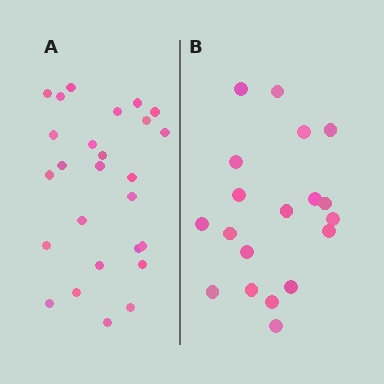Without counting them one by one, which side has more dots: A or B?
Region A (the left region) has more dots.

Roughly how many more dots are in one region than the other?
Region A has roughly 8 or so more dots than region B.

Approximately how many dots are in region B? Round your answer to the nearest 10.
About 20 dots. (The exact count is 19, which rounds to 20.)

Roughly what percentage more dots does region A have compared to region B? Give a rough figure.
About 35% more.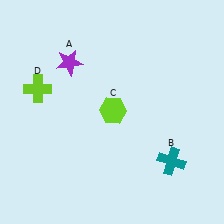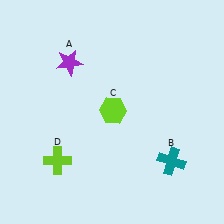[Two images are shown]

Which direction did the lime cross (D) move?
The lime cross (D) moved down.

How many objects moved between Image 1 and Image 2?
1 object moved between the two images.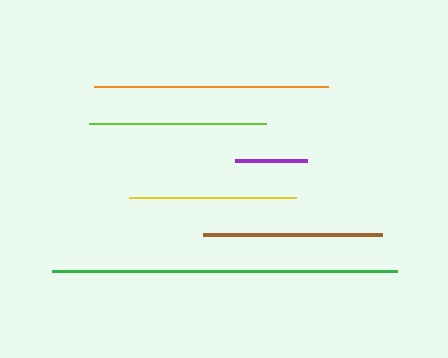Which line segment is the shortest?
The purple line is the shortest at approximately 72 pixels.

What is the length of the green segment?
The green segment is approximately 344 pixels long.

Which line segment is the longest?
The green line is the longest at approximately 344 pixels.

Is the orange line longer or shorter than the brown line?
The orange line is longer than the brown line.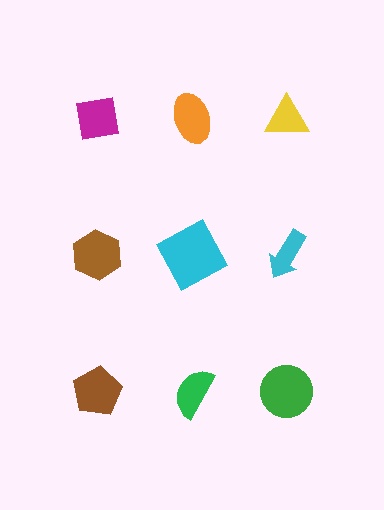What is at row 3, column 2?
A green semicircle.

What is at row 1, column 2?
An orange ellipse.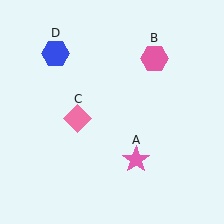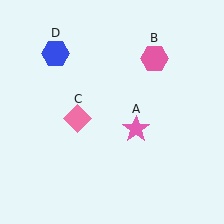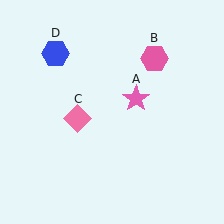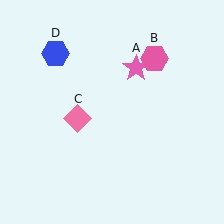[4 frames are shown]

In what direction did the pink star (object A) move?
The pink star (object A) moved up.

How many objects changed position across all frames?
1 object changed position: pink star (object A).